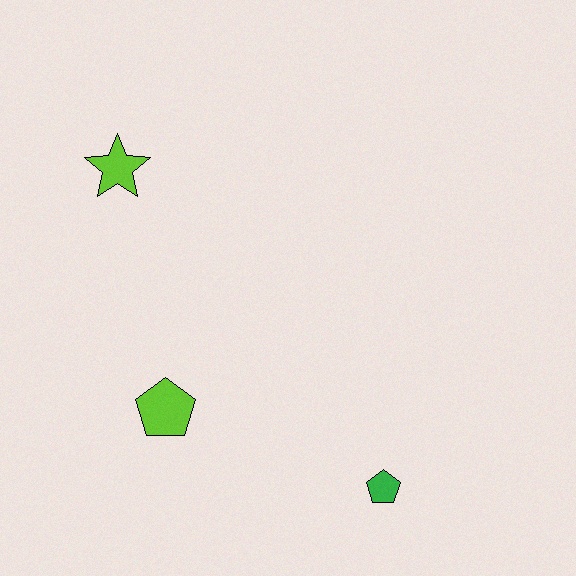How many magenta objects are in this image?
There are no magenta objects.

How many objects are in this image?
There are 3 objects.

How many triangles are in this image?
There are no triangles.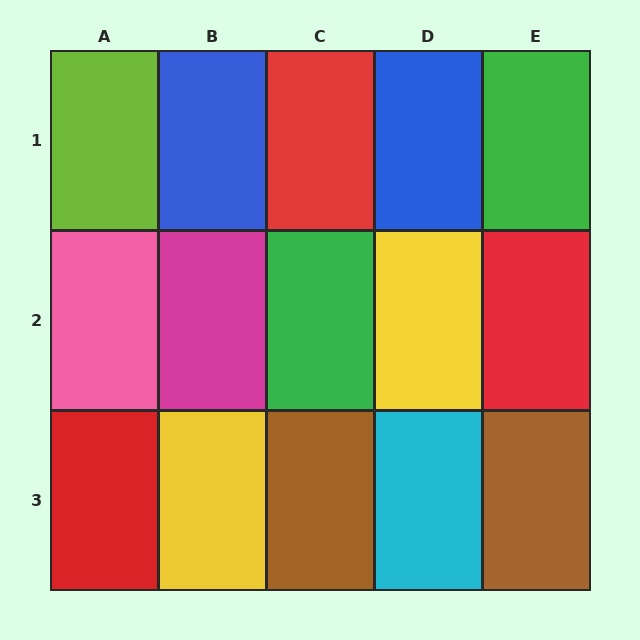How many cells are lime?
1 cell is lime.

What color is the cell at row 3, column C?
Brown.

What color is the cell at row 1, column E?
Green.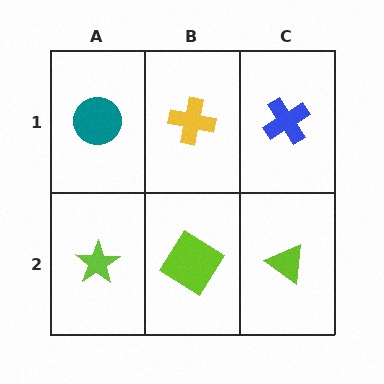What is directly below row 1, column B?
A lime diamond.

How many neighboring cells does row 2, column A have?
2.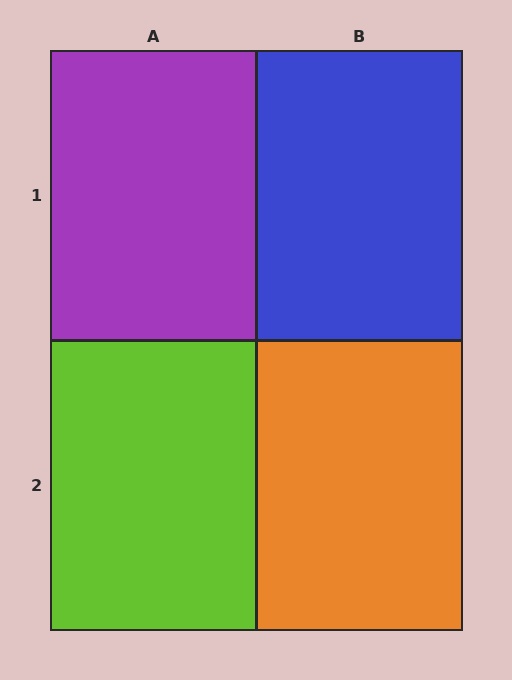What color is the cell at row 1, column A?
Purple.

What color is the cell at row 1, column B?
Blue.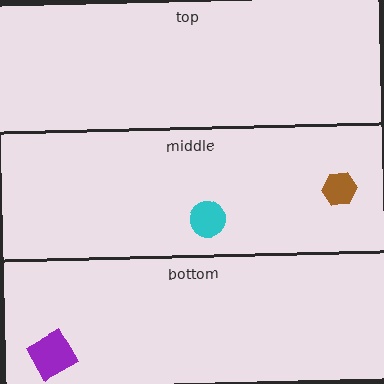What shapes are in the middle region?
The brown hexagon, the cyan circle.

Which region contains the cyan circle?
The middle region.